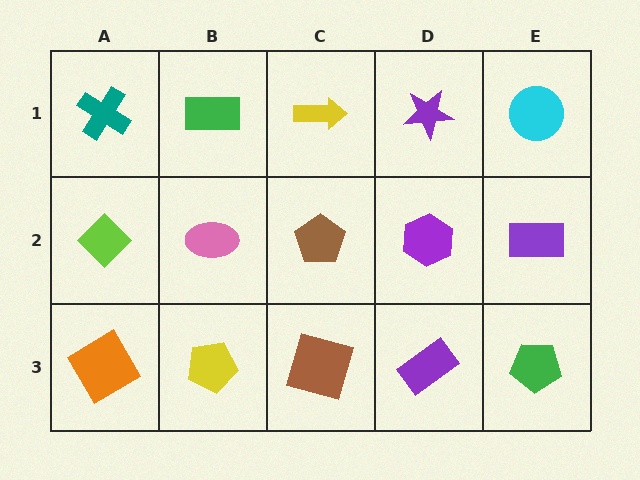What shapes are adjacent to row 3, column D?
A purple hexagon (row 2, column D), a brown square (row 3, column C), a green pentagon (row 3, column E).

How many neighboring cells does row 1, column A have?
2.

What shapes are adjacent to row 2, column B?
A green rectangle (row 1, column B), a yellow pentagon (row 3, column B), a lime diamond (row 2, column A), a brown pentagon (row 2, column C).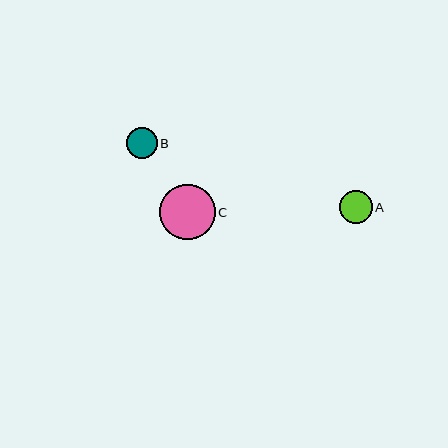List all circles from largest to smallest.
From largest to smallest: C, A, B.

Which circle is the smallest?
Circle B is the smallest with a size of approximately 31 pixels.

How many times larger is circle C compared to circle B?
Circle C is approximately 1.8 times the size of circle B.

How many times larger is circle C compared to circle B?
Circle C is approximately 1.8 times the size of circle B.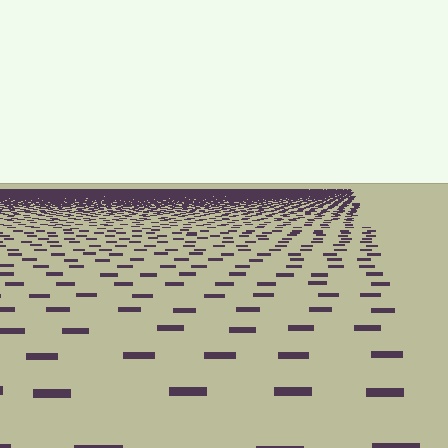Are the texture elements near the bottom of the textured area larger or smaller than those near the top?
Larger. Near the bottom, elements are closer to the viewer and appear at a bigger on-screen size.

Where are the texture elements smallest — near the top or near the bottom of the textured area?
Near the top.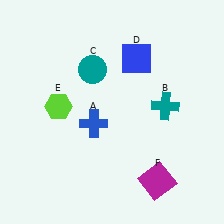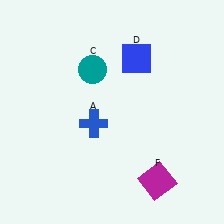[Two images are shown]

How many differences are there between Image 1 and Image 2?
There are 2 differences between the two images.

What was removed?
The teal cross (B), the lime hexagon (E) were removed in Image 2.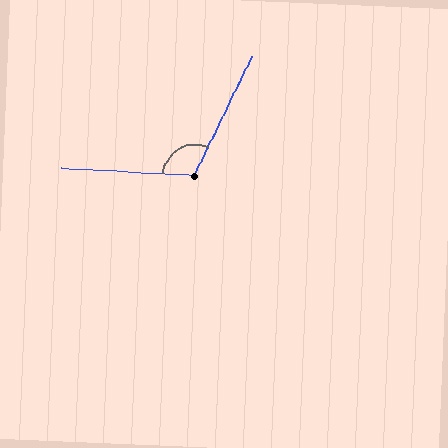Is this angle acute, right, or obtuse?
It is obtuse.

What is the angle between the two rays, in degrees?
Approximately 112 degrees.